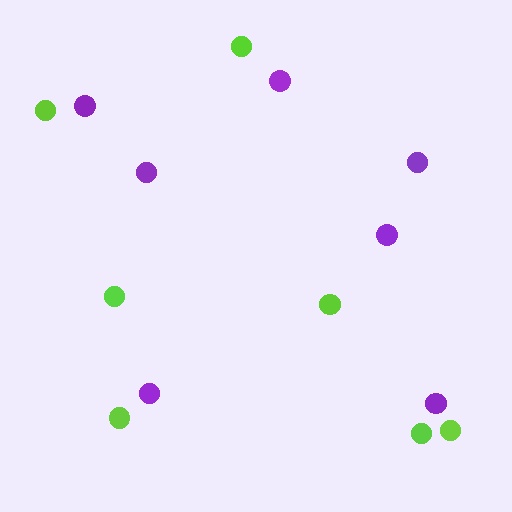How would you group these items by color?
There are 2 groups: one group of lime circles (7) and one group of purple circles (7).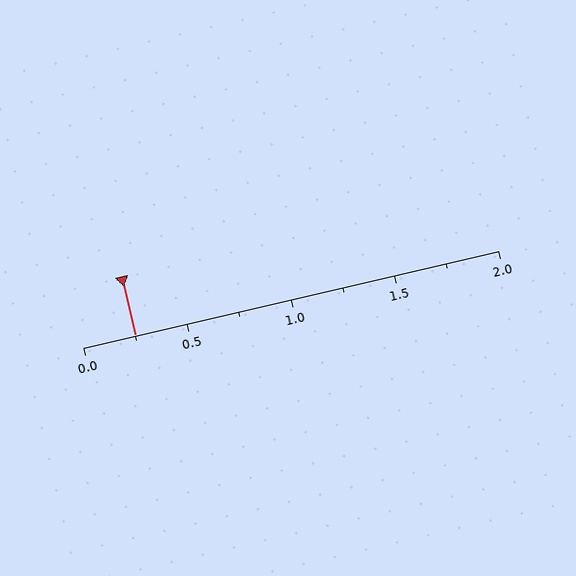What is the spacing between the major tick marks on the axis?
The major ticks are spaced 0.5 apart.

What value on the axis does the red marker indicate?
The marker indicates approximately 0.25.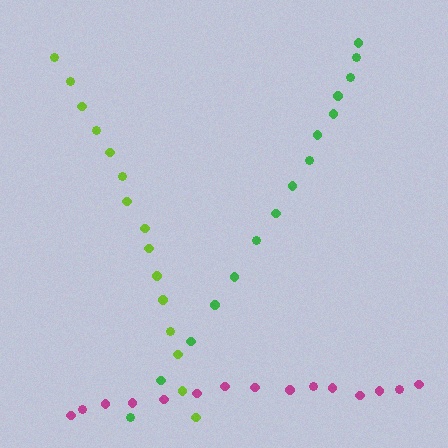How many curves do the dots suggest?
There are 3 distinct paths.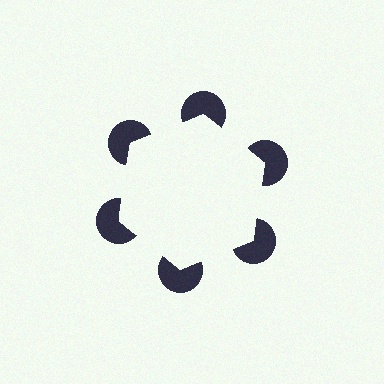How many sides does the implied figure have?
6 sides.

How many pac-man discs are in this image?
There are 6 — one at each vertex of the illusory hexagon.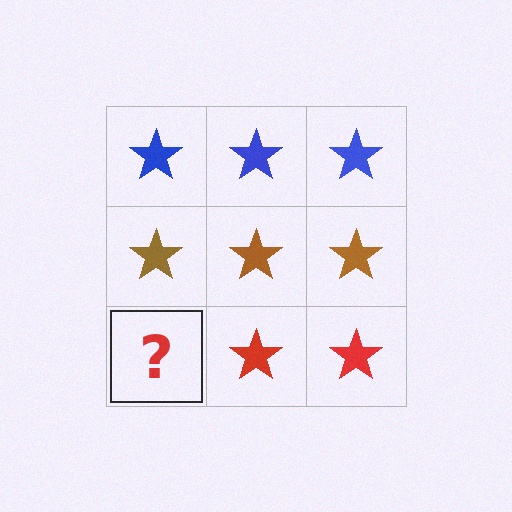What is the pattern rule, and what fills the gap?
The rule is that each row has a consistent color. The gap should be filled with a red star.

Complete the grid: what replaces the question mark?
The question mark should be replaced with a red star.